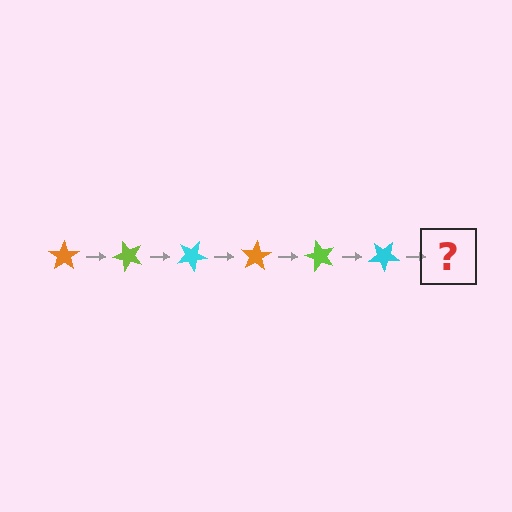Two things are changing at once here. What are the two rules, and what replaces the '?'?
The two rules are that it rotates 50 degrees each step and the color cycles through orange, lime, and cyan. The '?' should be an orange star, rotated 300 degrees from the start.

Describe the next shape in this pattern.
It should be an orange star, rotated 300 degrees from the start.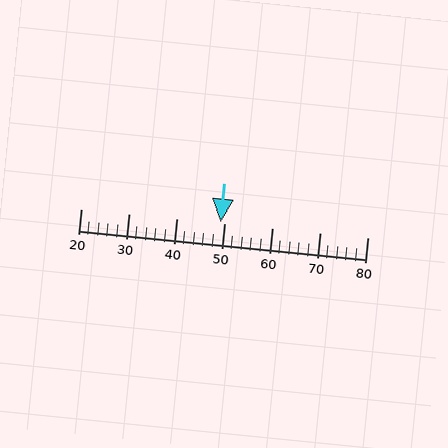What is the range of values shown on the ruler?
The ruler shows values from 20 to 80.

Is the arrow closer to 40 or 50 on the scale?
The arrow is closer to 50.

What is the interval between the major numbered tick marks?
The major tick marks are spaced 10 units apart.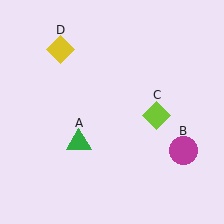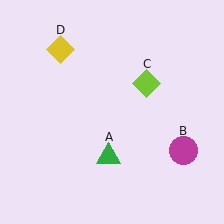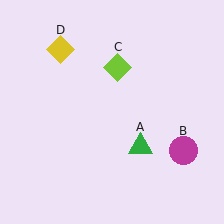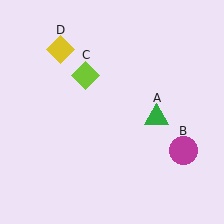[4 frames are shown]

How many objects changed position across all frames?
2 objects changed position: green triangle (object A), lime diamond (object C).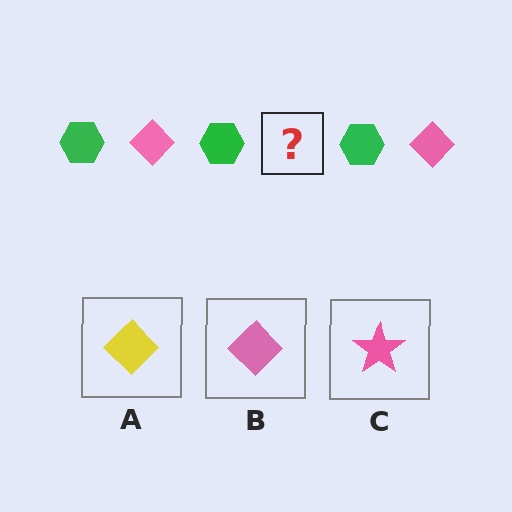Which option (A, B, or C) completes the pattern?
B.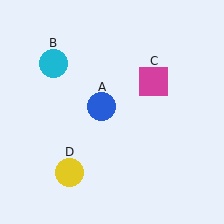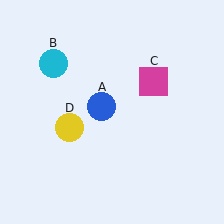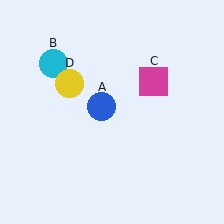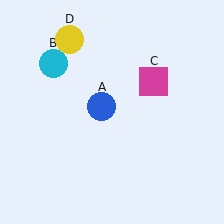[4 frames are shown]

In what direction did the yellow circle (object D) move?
The yellow circle (object D) moved up.